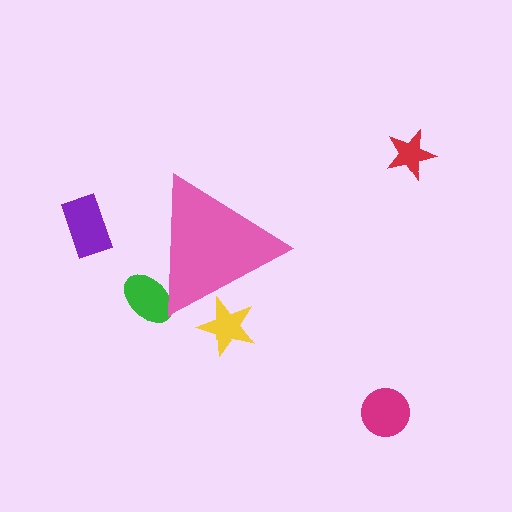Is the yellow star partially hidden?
Yes, the yellow star is partially hidden behind the pink triangle.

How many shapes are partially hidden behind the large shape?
2 shapes are partially hidden.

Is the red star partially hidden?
No, the red star is fully visible.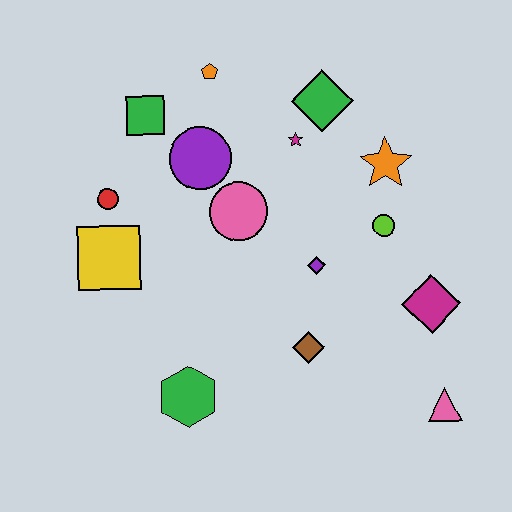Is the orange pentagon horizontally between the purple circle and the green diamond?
Yes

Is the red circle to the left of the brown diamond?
Yes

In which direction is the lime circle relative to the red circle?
The lime circle is to the right of the red circle.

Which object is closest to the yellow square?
The red circle is closest to the yellow square.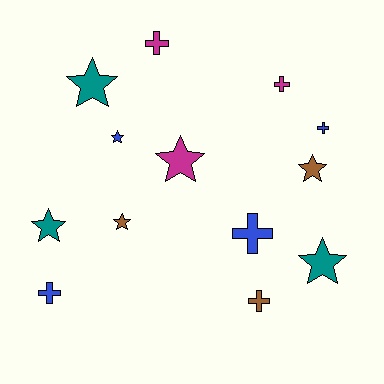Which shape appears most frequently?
Star, with 7 objects.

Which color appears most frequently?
Blue, with 4 objects.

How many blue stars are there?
There is 1 blue star.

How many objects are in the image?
There are 13 objects.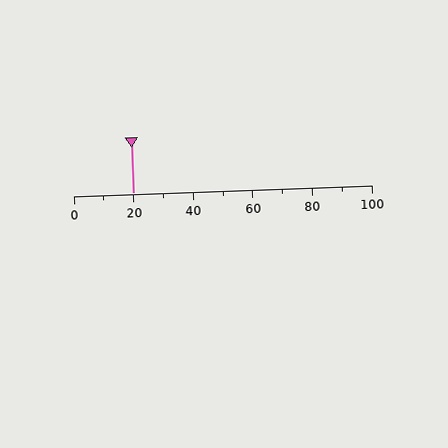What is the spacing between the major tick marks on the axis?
The major ticks are spaced 20 apart.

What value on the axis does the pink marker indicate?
The marker indicates approximately 20.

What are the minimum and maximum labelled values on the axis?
The axis runs from 0 to 100.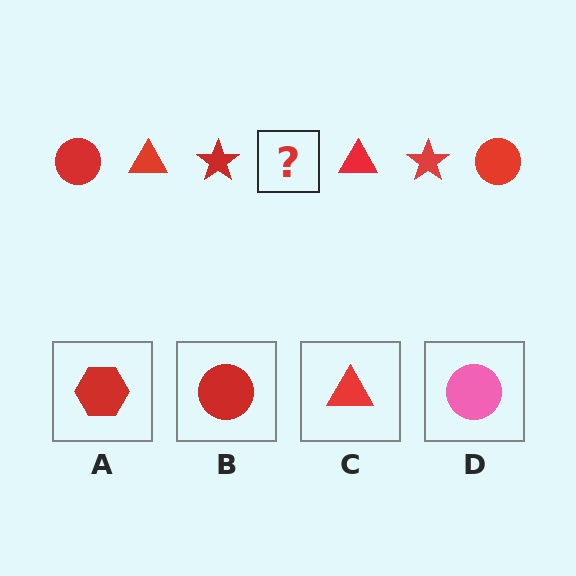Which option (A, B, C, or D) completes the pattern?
B.